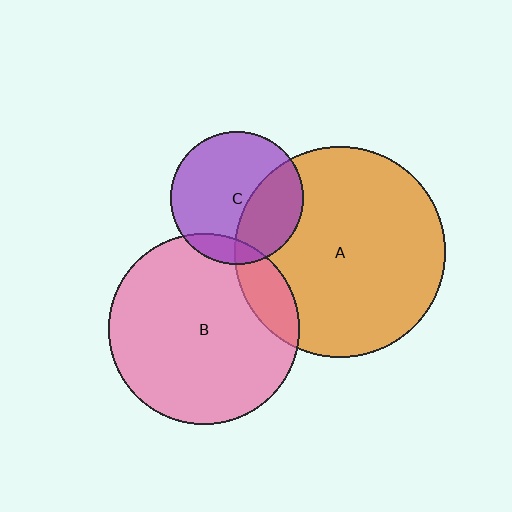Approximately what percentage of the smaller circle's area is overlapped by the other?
Approximately 10%.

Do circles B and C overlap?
Yes.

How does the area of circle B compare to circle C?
Approximately 2.1 times.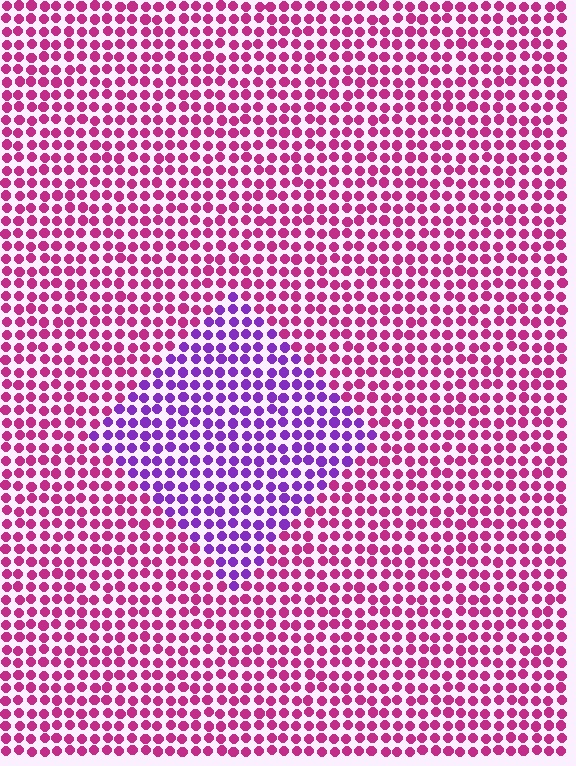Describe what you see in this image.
The image is filled with small magenta elements in a uniform arrangement. A diamond-shaped region is visible where the elements are tinted to a slightly different hue, forming a subtle color boundary.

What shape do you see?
I see a diamond.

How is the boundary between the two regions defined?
The boundary is defined purely by a slight shift in hue (about 48 degrees). Spacing, size, and orientation are identical on both sides.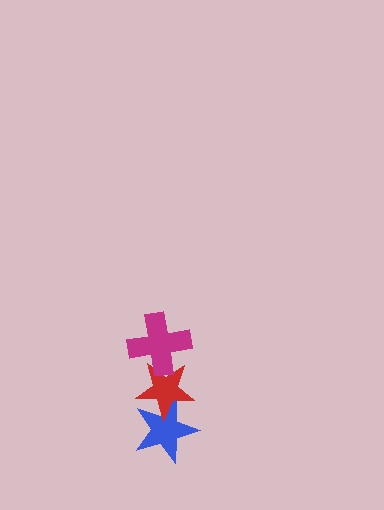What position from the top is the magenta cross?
The magenta cross is 1st from the top.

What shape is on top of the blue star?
The red star is on top of the blue star.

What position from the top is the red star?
The red star is 2nd from the top.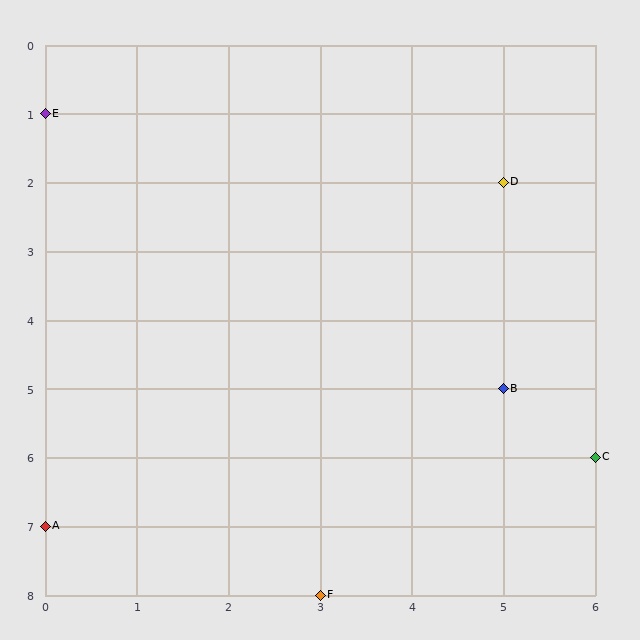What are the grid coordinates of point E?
Point E is at grid coordinates (0, 1).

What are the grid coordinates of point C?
Point C is at grid coordinates (6, 6).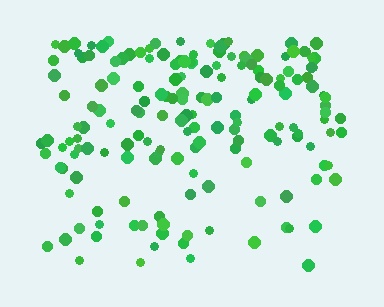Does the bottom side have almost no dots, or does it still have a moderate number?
Still a moderate number, just noticeably fewer than the top.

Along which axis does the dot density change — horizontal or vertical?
Vertical.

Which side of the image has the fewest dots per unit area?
The bottom.